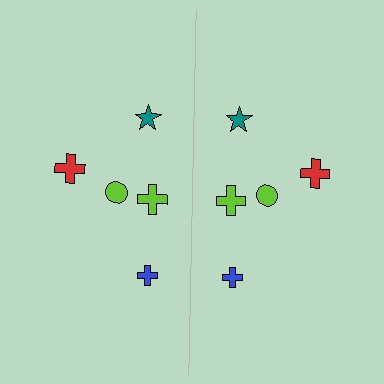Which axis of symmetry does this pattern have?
The pattern has a vertical axis of symmetry running through the center of the image.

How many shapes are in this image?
There are 10 shapes in this image.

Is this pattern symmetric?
Yes, this pattern has bilateral (reflection) symmetry.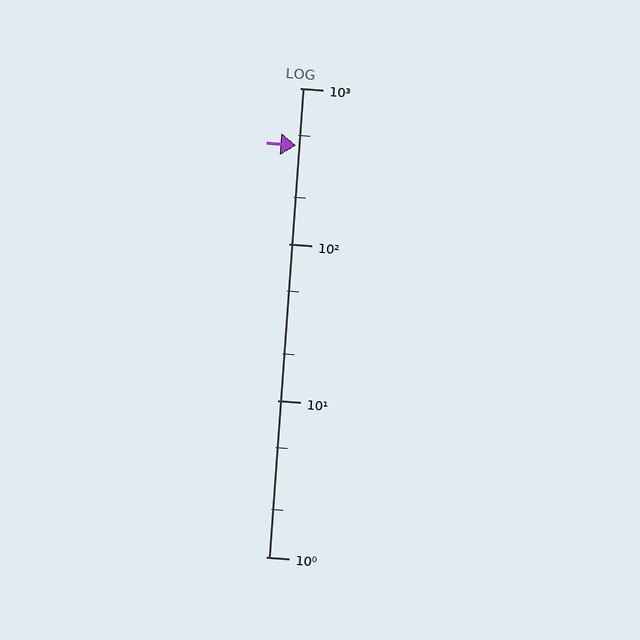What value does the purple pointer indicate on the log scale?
The pointer indicates approximately 430.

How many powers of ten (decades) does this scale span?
The scale spans 3 decades, from 1 to 1000.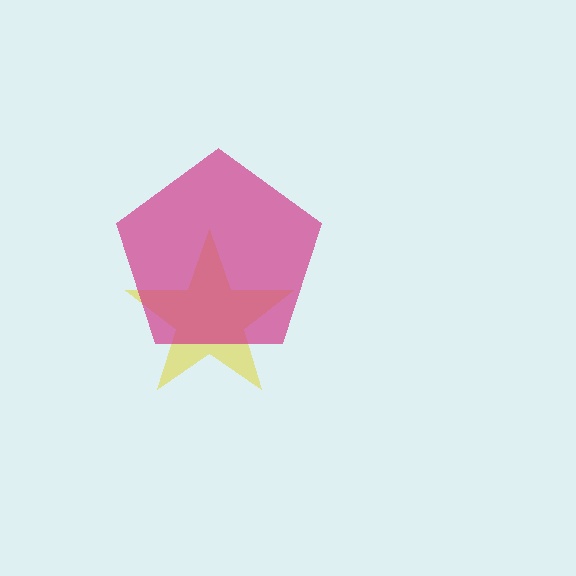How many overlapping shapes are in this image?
There are 2 overlapping shapes in the image.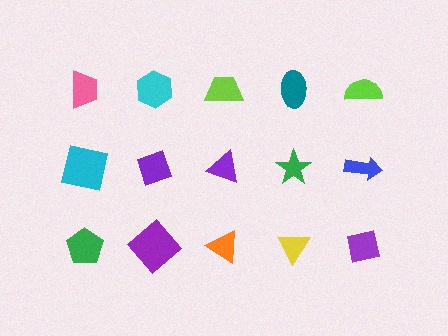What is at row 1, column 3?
A lime trapezoid.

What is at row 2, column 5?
A blue arrow.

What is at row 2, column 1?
A cyan square.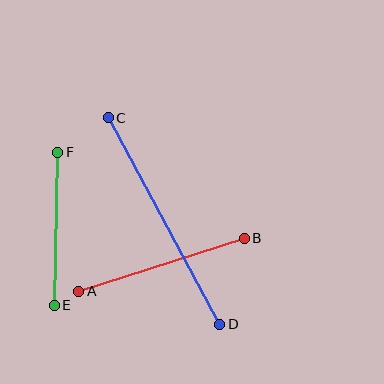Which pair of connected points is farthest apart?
Points C and D are farthest apart.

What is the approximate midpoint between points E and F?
The midpoint is at approximately (56, 229) pixels.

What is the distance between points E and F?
The distance is approximately 153 pixels.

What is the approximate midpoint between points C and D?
The midpoint is at approximately (164, 221) pixels.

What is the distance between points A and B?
The distance is approximately 174 pixels.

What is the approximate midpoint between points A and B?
The midpoint is at approximately (161, 265) pixels.